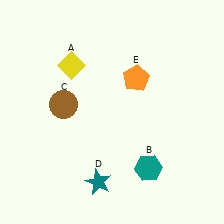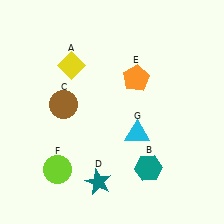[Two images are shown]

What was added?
A lime circle (F), a cyan triangle (G) were added in Image 2.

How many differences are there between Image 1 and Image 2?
There are 2 differences between the two images.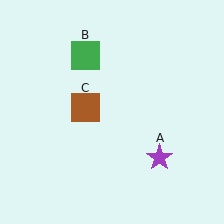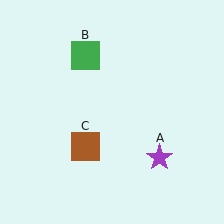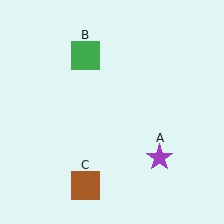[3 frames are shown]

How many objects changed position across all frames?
1 object changed position: brown square (object C).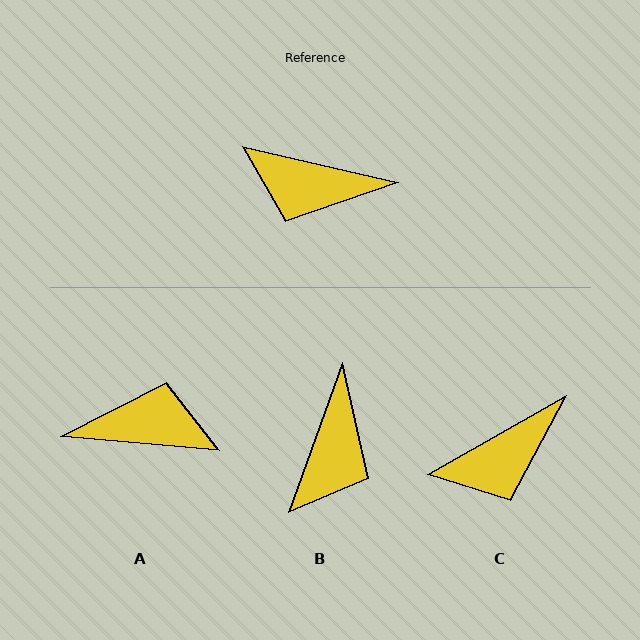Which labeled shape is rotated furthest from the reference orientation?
A, about 172 degrees away.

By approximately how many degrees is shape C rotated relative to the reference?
Approximately 43 degrees counter-clockwise.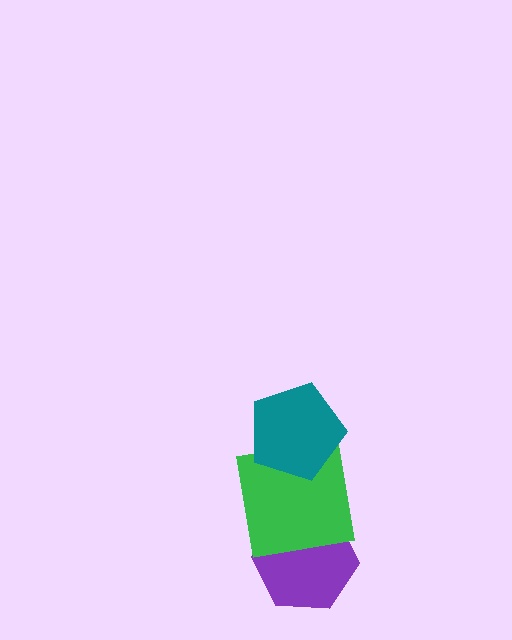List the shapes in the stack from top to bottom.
From top to bottom: the teal pentagon, the green square, the purple hexagon.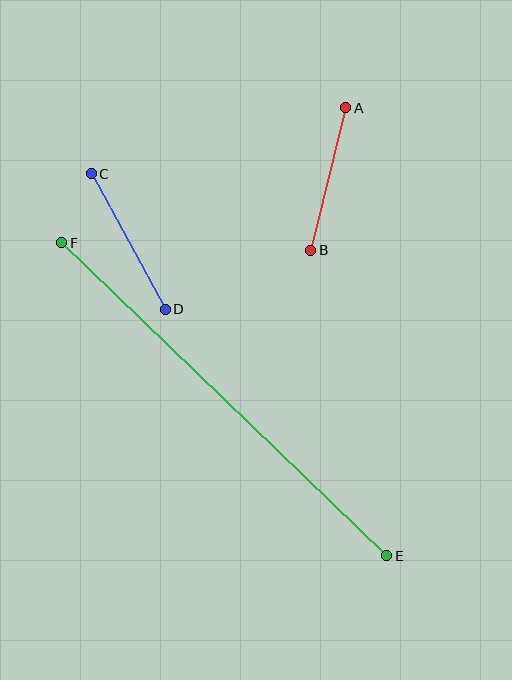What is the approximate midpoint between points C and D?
The midpoint is at approximately (128, 242) pixels.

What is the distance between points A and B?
The distance is approximately 147 pixels.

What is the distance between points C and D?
The distance is approximately 154 pixels.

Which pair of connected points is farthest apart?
Points E and F are farthest apart.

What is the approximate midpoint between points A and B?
The midpoint is at approximately (328, 179) pixels.